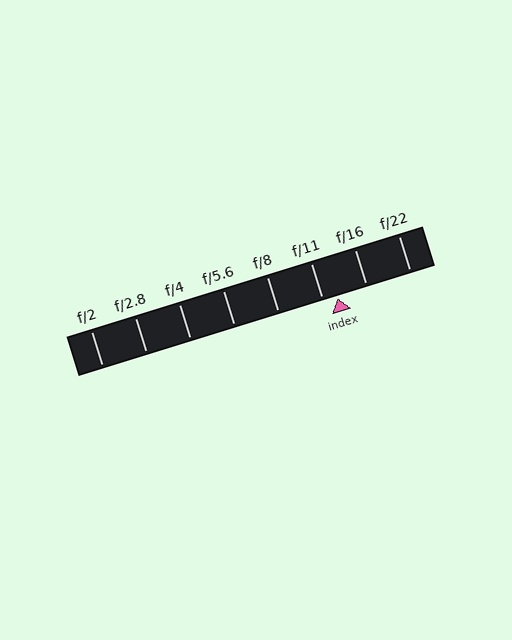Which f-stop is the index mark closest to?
The index mark is closest to f/11.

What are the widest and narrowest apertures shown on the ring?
The widest aperture shown is f/2 and the narrowest is f/22.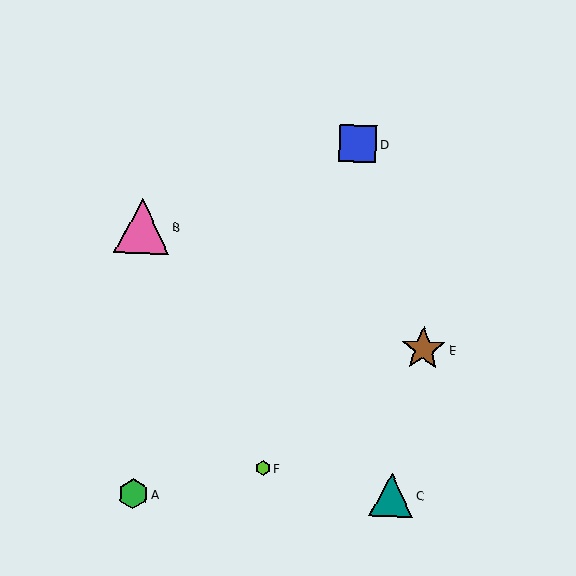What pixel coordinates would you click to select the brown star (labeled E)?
Click at (423, 349) to select the brown star E.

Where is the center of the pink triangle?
The center of the pink triangle is at (142, 226).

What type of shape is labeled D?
Shape D is a blue square.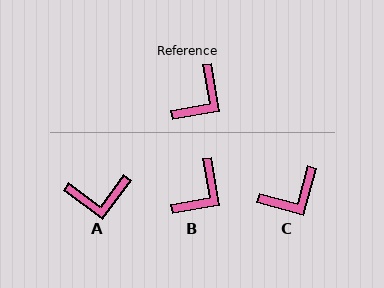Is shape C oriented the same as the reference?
No, it is off by about 25 degrees.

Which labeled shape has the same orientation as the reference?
B.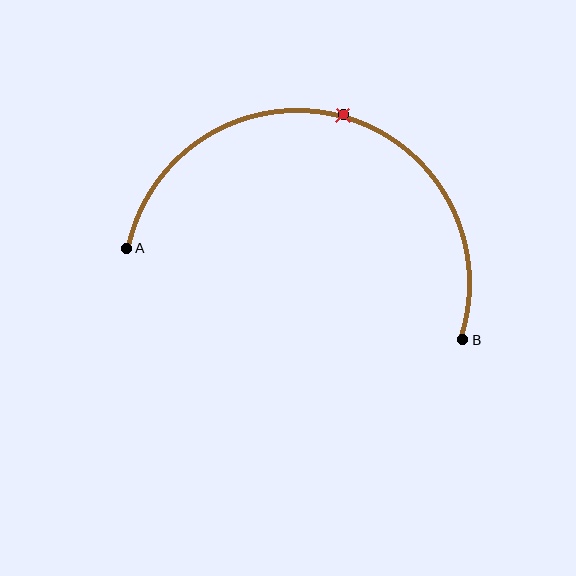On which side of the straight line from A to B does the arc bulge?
The arc bulges above the straight line connecting A and B.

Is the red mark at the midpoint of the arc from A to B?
Yes. The red mark lies on the arc at equal arc-length from both A and B — it is the arc midpoint.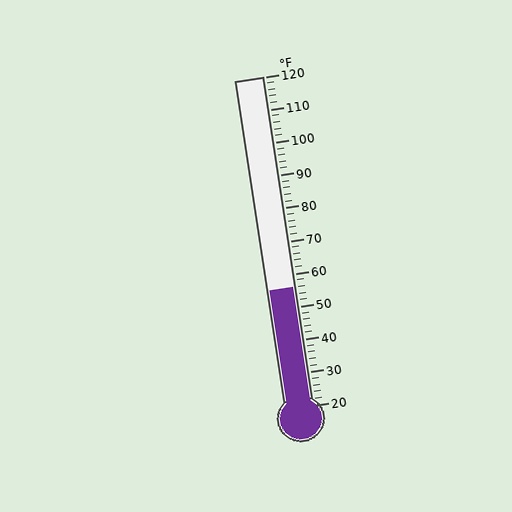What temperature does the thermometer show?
The thermometer shows approximately 56°F.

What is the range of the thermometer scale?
The thermometer scale ranges from 20°F to 120°F.